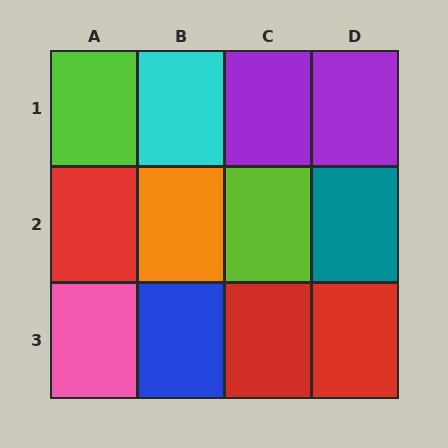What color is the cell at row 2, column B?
Orange.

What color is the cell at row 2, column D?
Teal.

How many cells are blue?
1 cell is blue.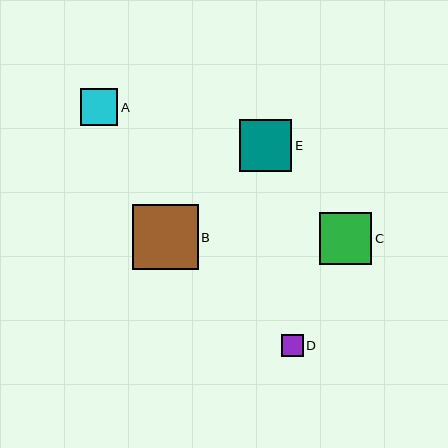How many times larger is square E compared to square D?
Square E is approximately 2.4 times the size of square D.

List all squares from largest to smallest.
From largest to smallest: B, E, C, A, D.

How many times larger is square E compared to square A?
Square E is approximately 1.4 times the size of square A.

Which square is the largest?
Square B is the largest with a size of approximately 65 pixels.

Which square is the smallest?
Square D is the smallest with a size of approximately 22 pixels.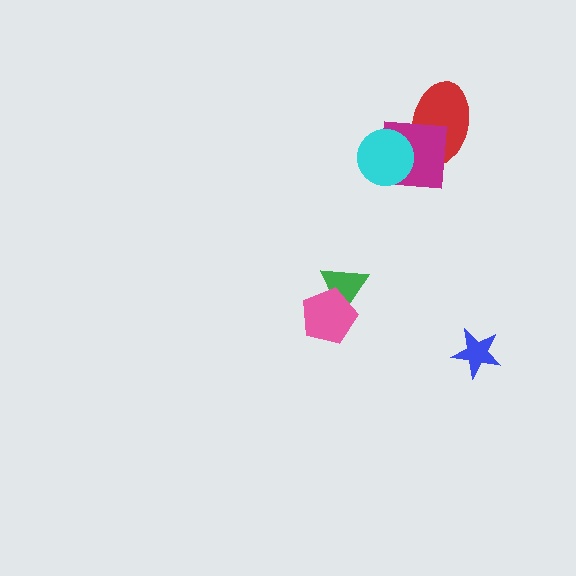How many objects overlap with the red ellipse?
1 object overlaps with the red ellipse.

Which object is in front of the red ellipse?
The magenta square is in front of the red ellipse.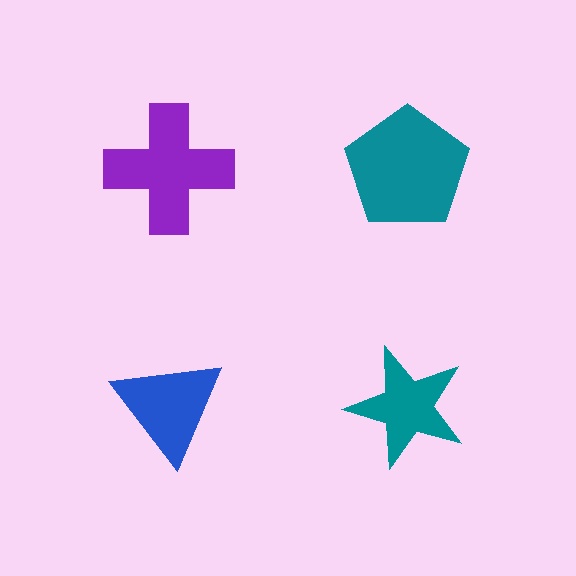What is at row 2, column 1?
A blue triangle.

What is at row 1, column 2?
A teal pentagon.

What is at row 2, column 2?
A teal star.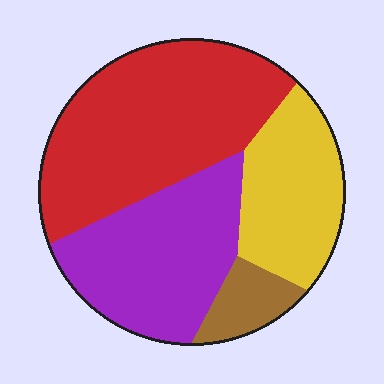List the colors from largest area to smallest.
From largest to smallest: red, purple, yellow, brown.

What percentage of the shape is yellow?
Yellow takes up about one fifth (1/5) of the shape.